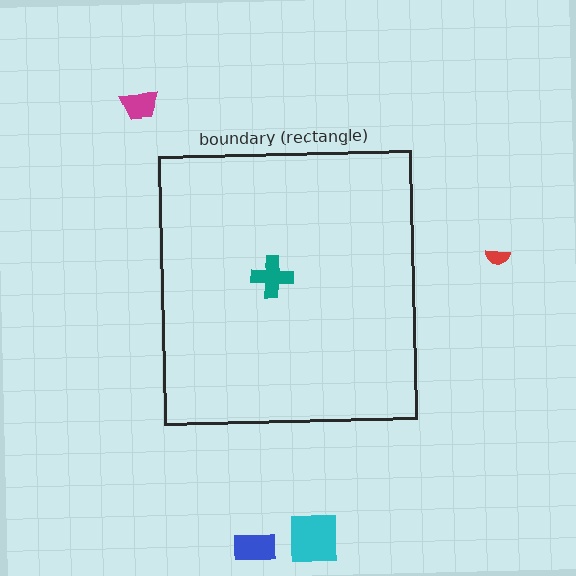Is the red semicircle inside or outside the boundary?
Outside.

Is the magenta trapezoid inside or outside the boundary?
Outside.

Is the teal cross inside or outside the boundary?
Inside.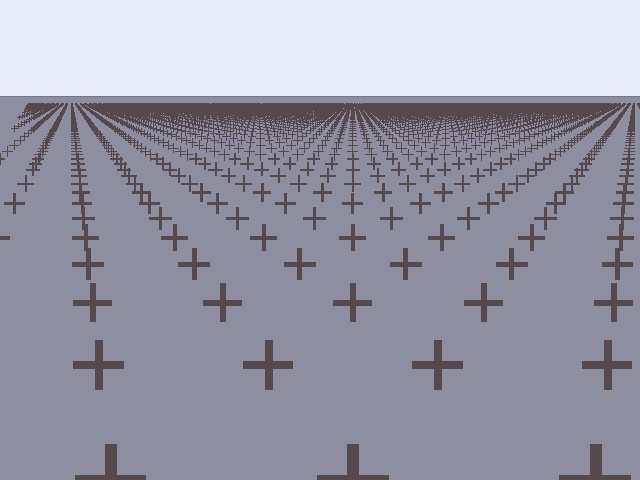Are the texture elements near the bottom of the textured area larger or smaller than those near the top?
Larger. Near the bottom, elements are closer to the viewer and appear at a bigger on-screen size.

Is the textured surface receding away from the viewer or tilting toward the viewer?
The surface is receding away from the viewer. Texture elements get smaller and denser toward the top.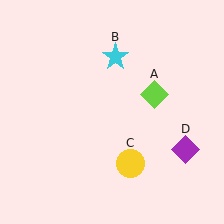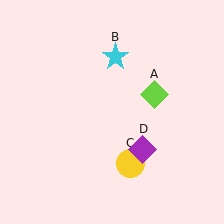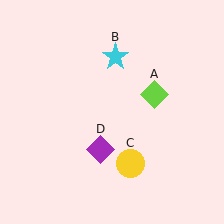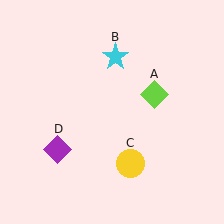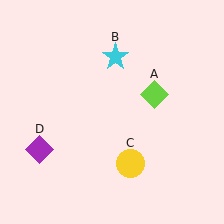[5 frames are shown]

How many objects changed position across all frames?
1 object changed position: purple diamond (object D).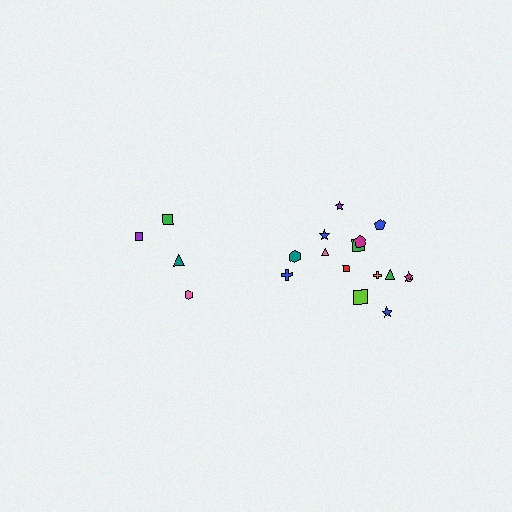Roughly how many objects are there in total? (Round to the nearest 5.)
Roughly 20 objects in total.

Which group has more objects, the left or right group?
The right group.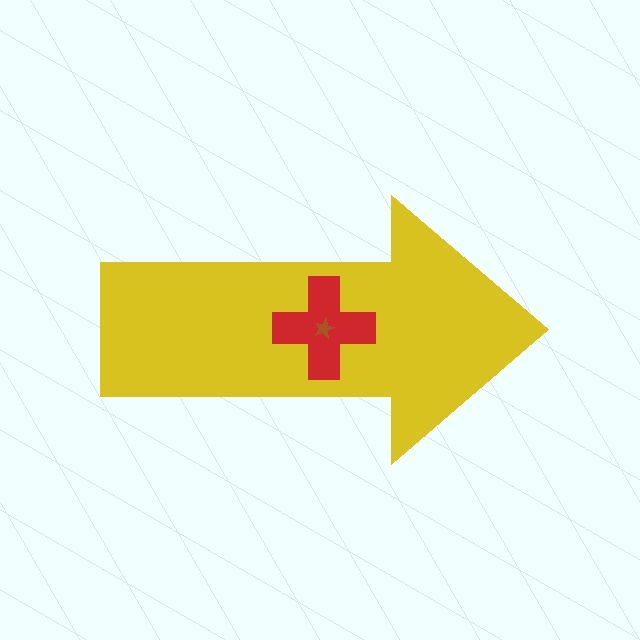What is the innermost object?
The brown star.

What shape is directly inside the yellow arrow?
The red cross.